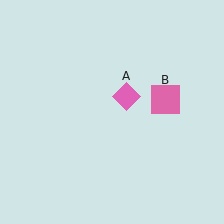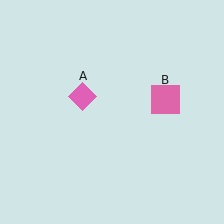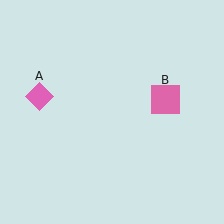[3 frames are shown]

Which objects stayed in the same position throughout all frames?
Pink square (object B) remained stationary.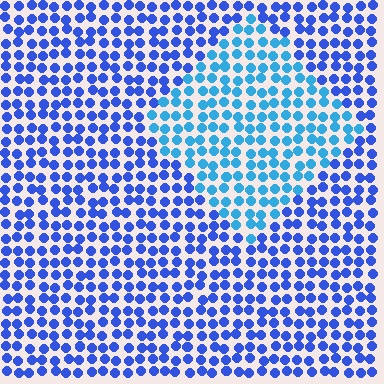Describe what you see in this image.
The image is filled with small blue elements in a uniform arrangement. A diamond-shaped region is visible where the elements are tinted to a slightly different hue, forming a subtle color boundary.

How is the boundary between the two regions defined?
The boundary is defined purely by a slight shift in hue (about 30 degrees). Spacing, size, and orientation are identical on both sides.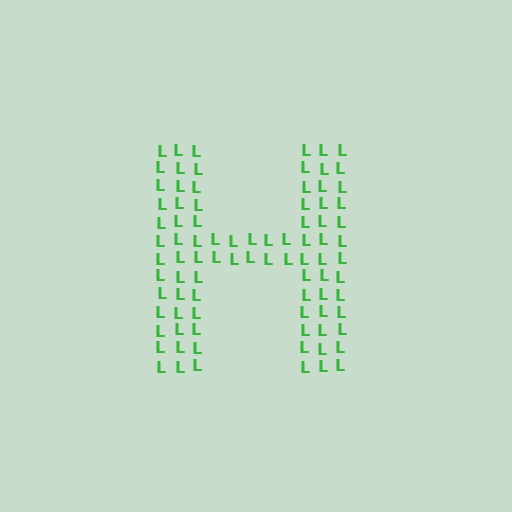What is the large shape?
The large shape is the letter H.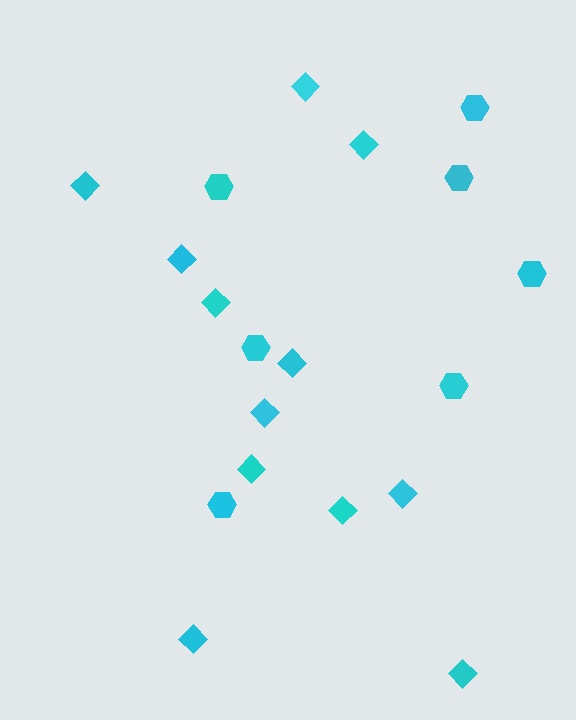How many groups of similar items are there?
There are 2 groups: one group of hexagons (7) and one group of diamonds (12).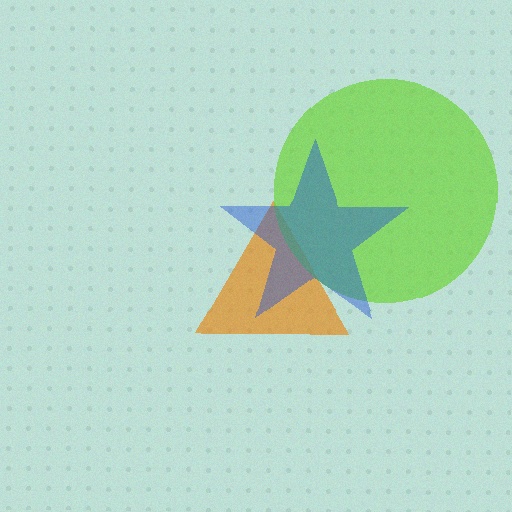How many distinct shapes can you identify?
There are 3 distinct shapes: an orange triangle, a lime circle, a blue star.